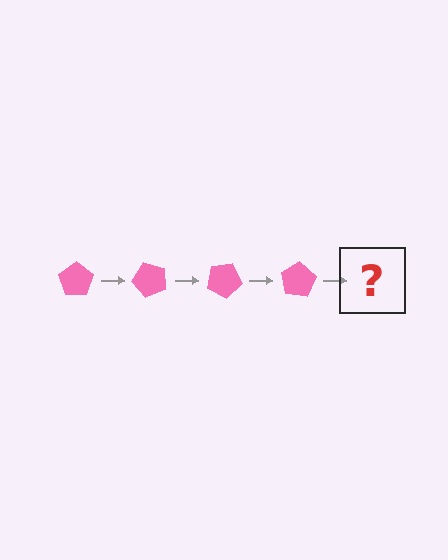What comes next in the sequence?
The next element should be a pink pentagon rotated 200 degrees.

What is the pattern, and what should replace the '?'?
The pattern is that the pentagon rotates 50 degrees each step. The '?' should be a pink pentagon rotated 200 degrees.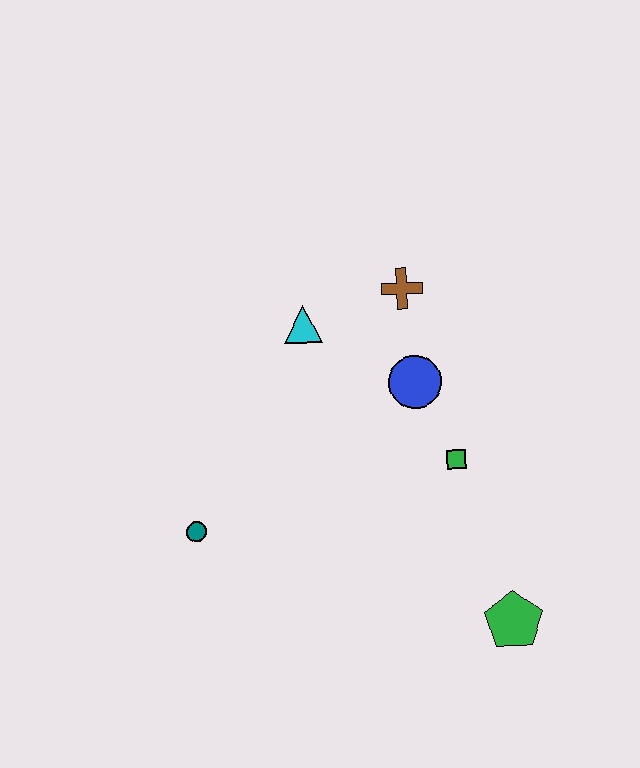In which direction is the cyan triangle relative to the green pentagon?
The cyan triangle is above the green pentagon.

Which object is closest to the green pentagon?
The green square is closest to the green pentagon.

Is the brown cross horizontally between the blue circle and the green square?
No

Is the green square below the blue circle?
Yes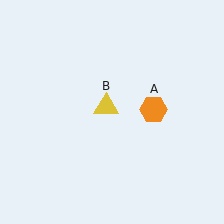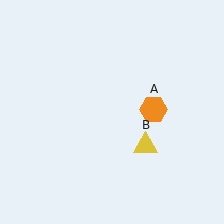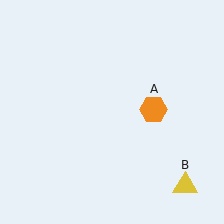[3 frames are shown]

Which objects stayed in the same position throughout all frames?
Orange hexagon (object A) remained stationary.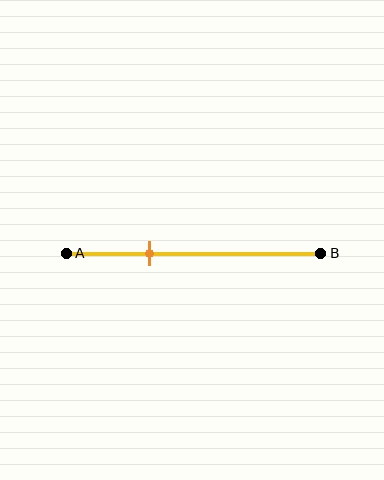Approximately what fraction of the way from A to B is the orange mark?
The orange mark is approximately 35% of the way from A to B.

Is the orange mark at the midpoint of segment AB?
No, the mark is at about 35% from A, not at the 50% midpoint.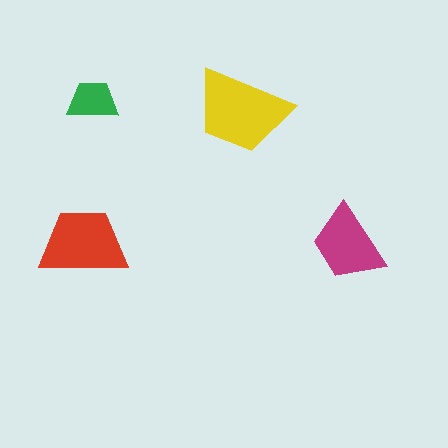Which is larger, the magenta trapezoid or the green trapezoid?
The magenta one.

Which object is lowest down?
The magenta trapezoid is bottommost.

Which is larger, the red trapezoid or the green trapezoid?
The red one.